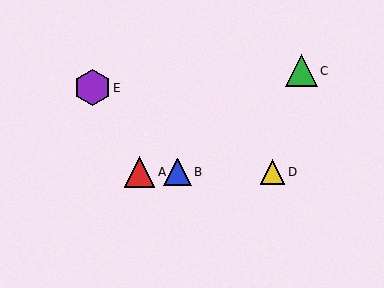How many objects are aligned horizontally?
3 objects (A, B, D) are aligned horizontally.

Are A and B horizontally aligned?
Yes, both are at y≈172.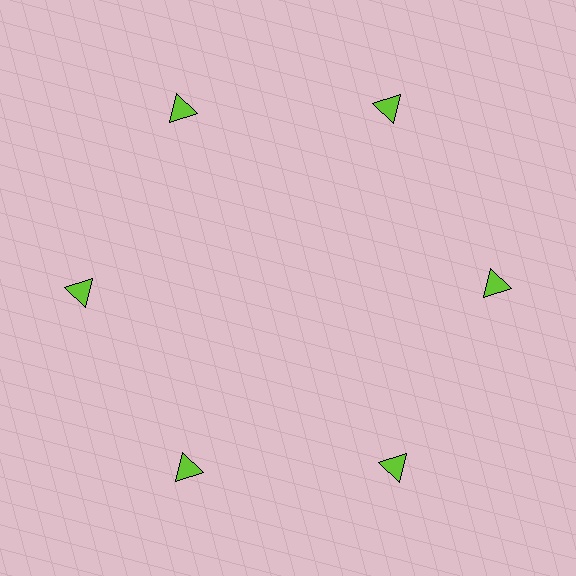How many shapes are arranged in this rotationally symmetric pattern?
There are 6 shapes, arranged in 6 groups of 1.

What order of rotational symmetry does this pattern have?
This pattern has 6-fold rotational symmetry.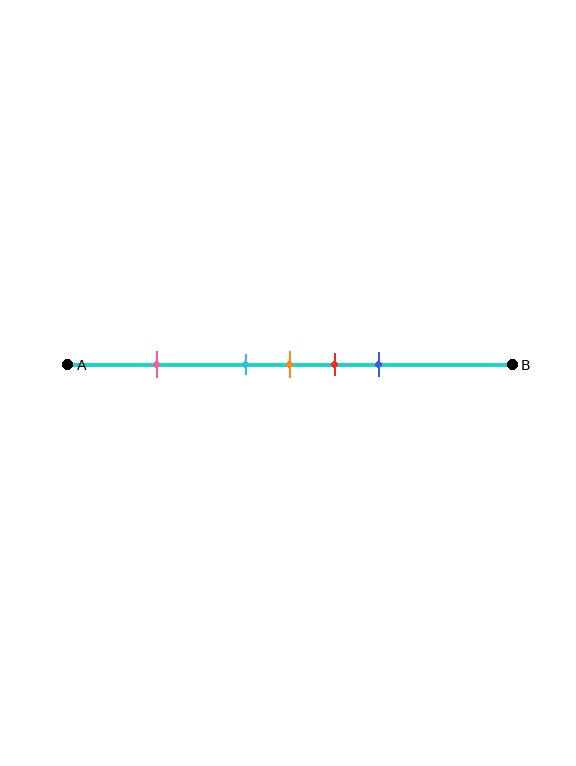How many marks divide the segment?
There are 5 marks dividing the segment.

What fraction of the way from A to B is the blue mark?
The blue mark is approximately 70% (0.7) of the way from A to B.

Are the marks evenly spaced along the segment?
No, the marks are not evenly spaced.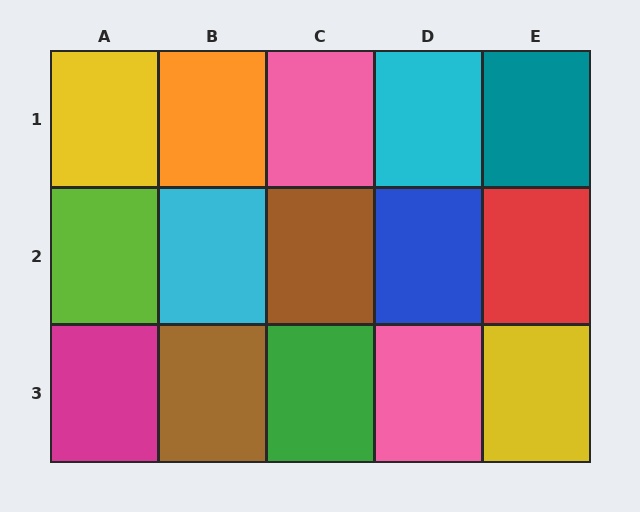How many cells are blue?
1 cell is blue.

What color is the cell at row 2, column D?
Blue.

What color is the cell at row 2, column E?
Red.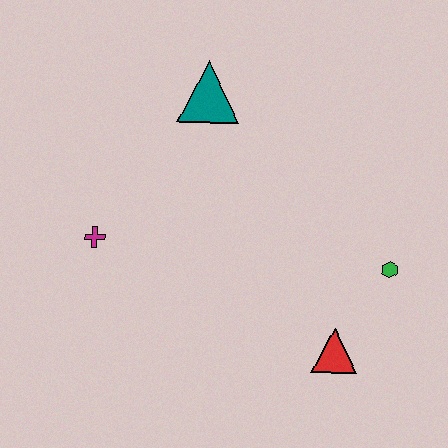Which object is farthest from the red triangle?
The teal triangle is farthest from the red triangle.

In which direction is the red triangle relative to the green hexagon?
The red triangle is below the green hexagon.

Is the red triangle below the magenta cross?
Yes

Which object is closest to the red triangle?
The green hexagon is closest to the red triangle.